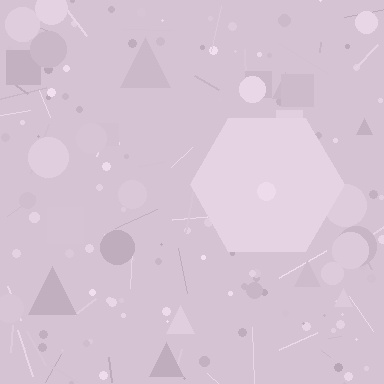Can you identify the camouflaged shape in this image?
The camouflaged shape is a hexagon.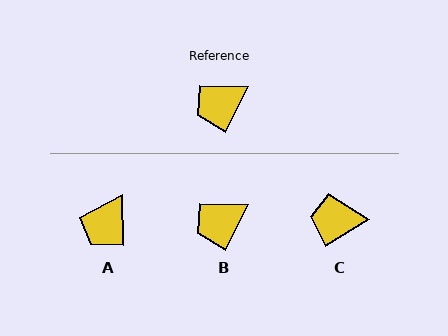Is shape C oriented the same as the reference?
No, it is off by about 33 degrees.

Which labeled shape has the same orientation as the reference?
B.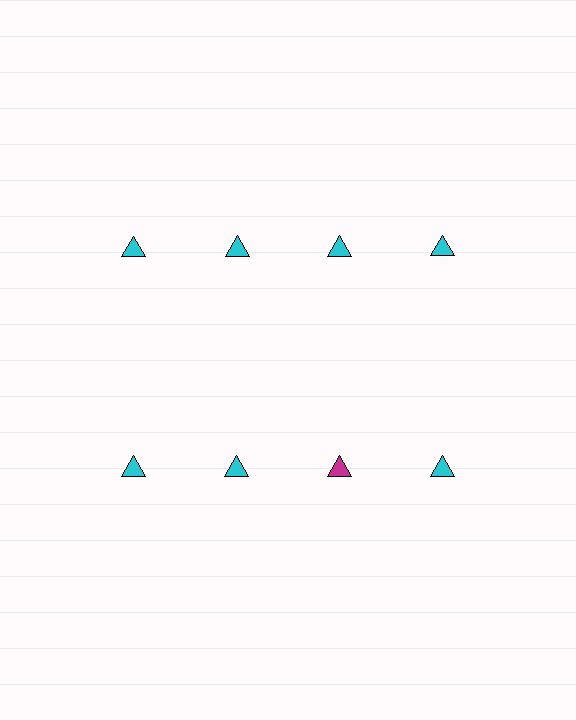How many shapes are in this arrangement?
There are 8 shapes arranged in a grid pattern.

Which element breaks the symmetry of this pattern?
The magenta triangle in the second row, center column breaks the symmetry. All other shapes are cyan triangles.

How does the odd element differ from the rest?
It has a different color: magenta instead of cyan.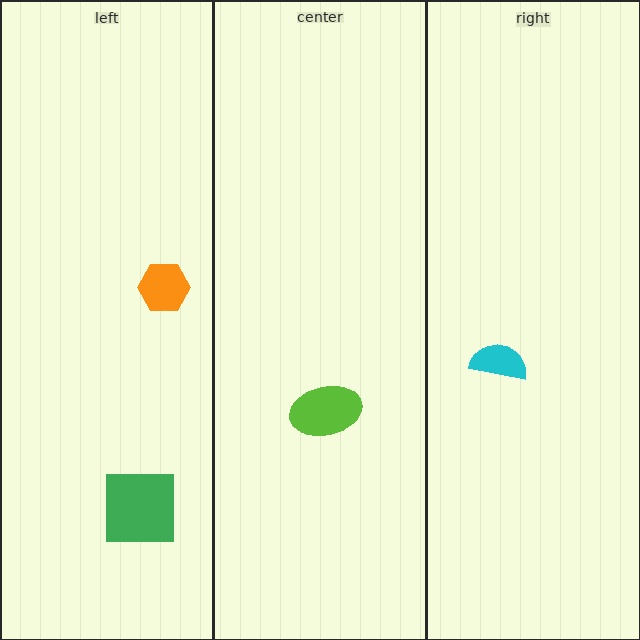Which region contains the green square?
The left region.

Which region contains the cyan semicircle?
The right region.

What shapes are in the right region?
The cyan semicircle.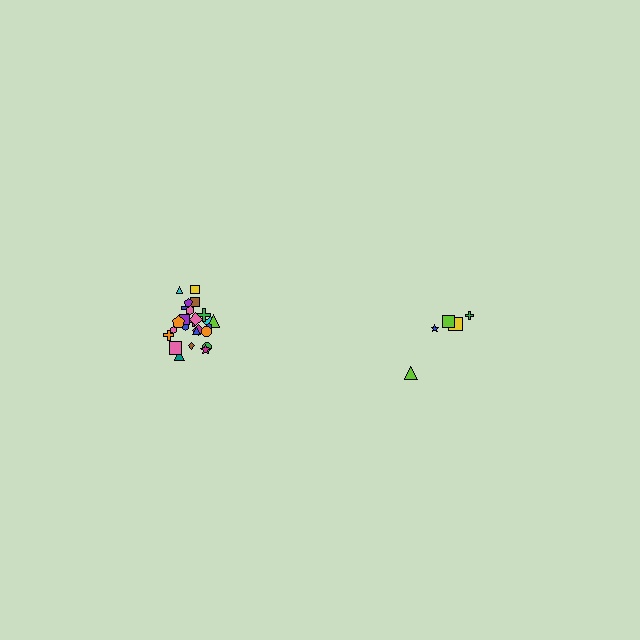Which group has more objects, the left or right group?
The left group.